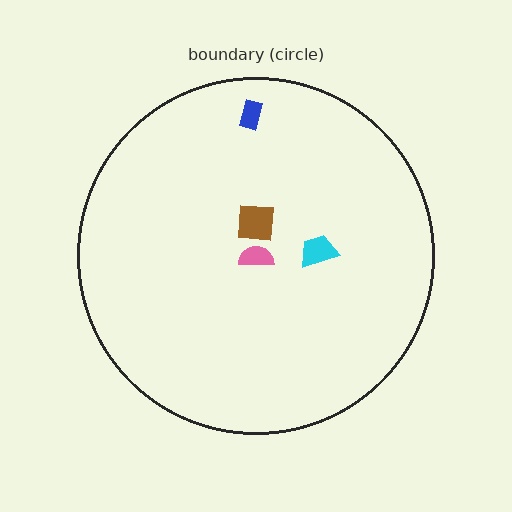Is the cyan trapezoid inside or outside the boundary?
Inside.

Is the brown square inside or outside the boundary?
Inside.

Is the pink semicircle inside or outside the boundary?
Inside.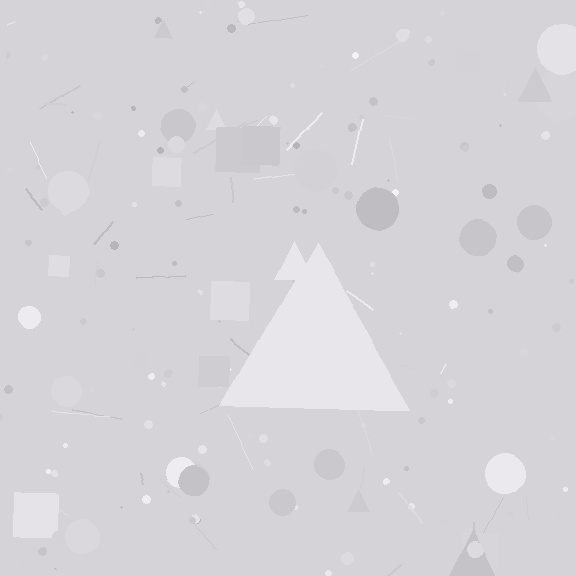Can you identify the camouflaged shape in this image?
The camouflaged shape is a triangle.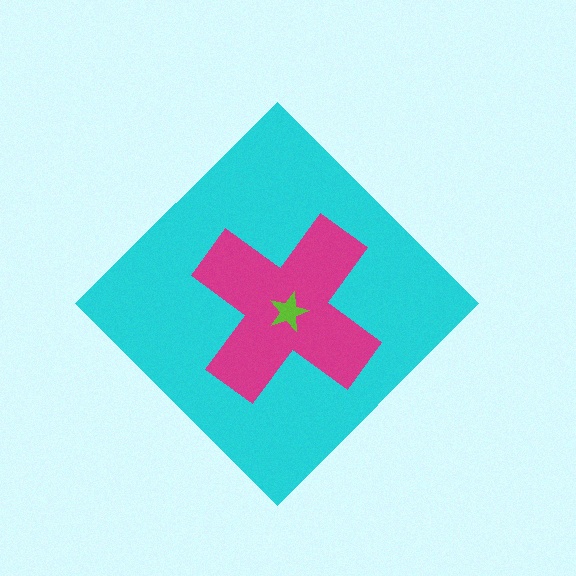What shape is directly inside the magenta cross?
The lime star.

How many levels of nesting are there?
3.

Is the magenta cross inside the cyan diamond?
Yes.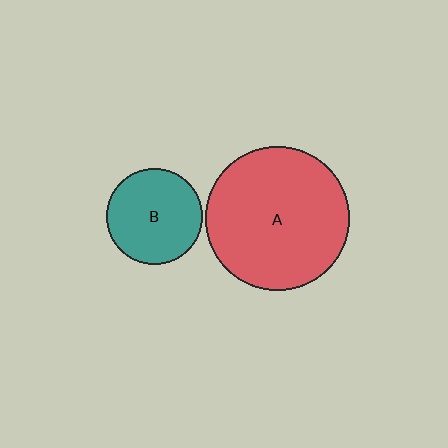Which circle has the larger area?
Circle A (red).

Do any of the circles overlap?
No, none of the circles overlap.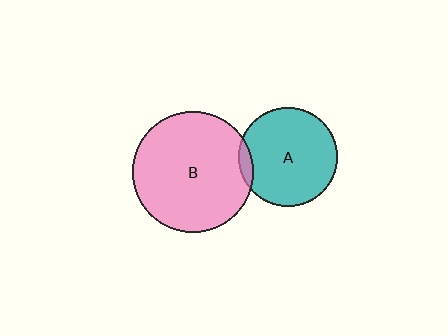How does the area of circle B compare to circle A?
Approximately 1.5 times.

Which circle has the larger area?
Circle B (pink).